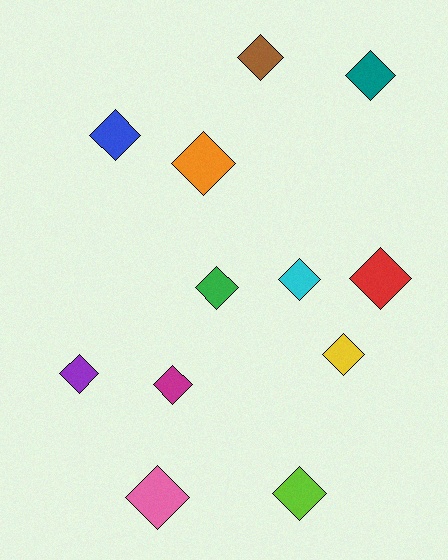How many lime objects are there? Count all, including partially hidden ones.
There is 1 lime object.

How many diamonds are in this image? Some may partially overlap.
There are 12 diamonds.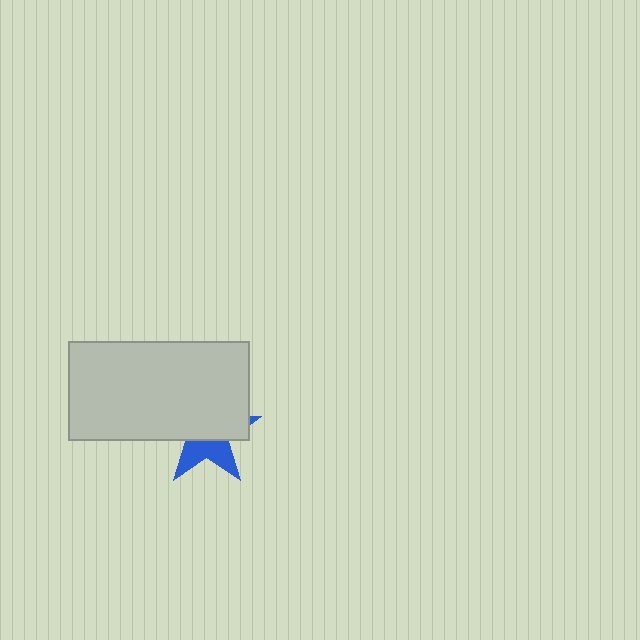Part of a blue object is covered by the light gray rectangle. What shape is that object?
It is a star.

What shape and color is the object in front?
The object in front is a light gray rectangle.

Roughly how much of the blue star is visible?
A small part of it is visible (roughly 38%).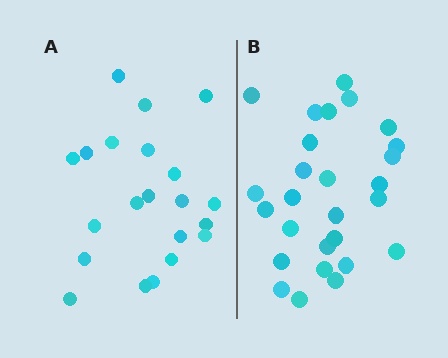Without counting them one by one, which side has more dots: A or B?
Region B (the right region) has more dots.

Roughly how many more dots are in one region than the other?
Region B has about 6 more dots than region A.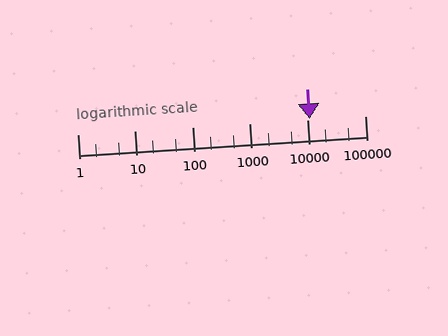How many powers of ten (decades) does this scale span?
The scale spans 5 decades, from 1 to 100000.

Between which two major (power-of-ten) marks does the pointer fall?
The pointer is between 10000 and 100000.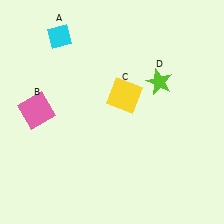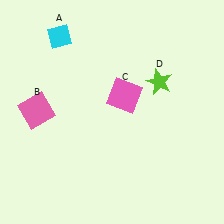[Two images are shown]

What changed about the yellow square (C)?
In Image 1, C is yellow. In Image 2, it changed to pink.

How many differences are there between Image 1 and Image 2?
There is 1 difference between the two images.